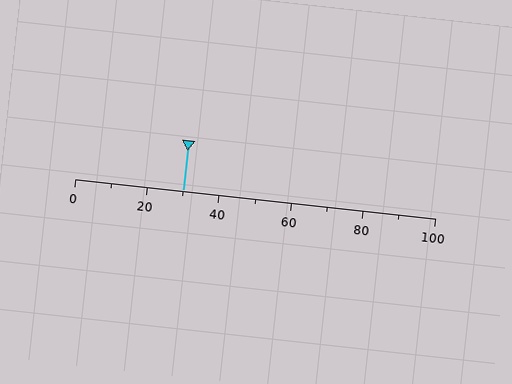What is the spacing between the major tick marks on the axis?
The major ticks are spaced 20 apart.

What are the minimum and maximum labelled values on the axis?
The axis runs from 0 to 100.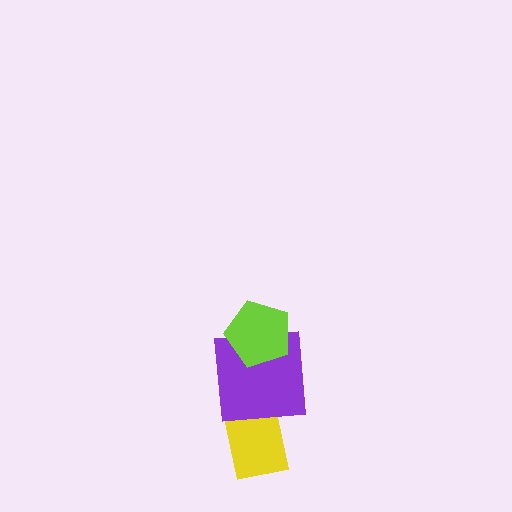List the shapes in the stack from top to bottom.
From top to bottom: the lime pentagon, the purple square, the yellow rectangle.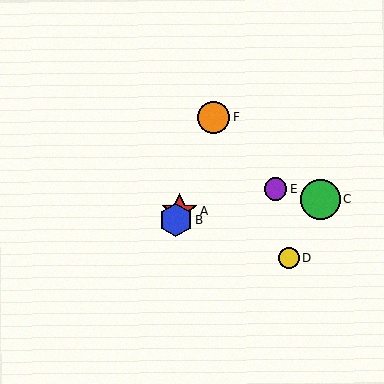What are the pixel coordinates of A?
Object A is at (180, 211).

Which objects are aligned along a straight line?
Objects A, B, F are aligned along a straight line.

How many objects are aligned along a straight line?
3 objects (A, B, F) are aligned along a straight line.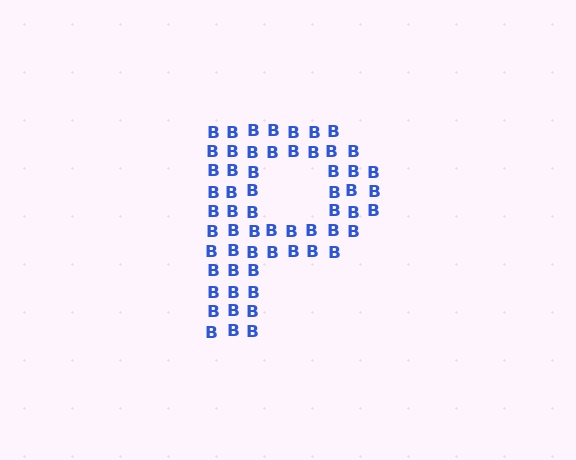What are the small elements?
The small elements are letter B's.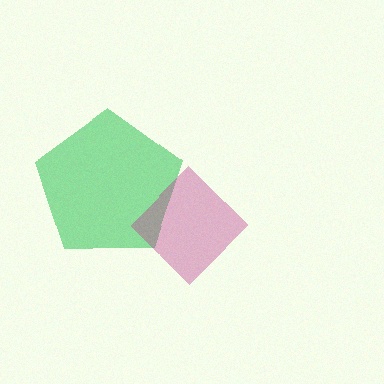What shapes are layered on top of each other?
The layered shapes are: a green pentagon, a magenta diamond.